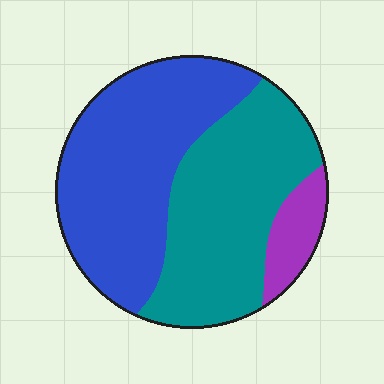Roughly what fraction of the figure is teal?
Teal takes up about two fifths (2/5) of the figure.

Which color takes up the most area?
Blue, at roughly 50%.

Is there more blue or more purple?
Blue.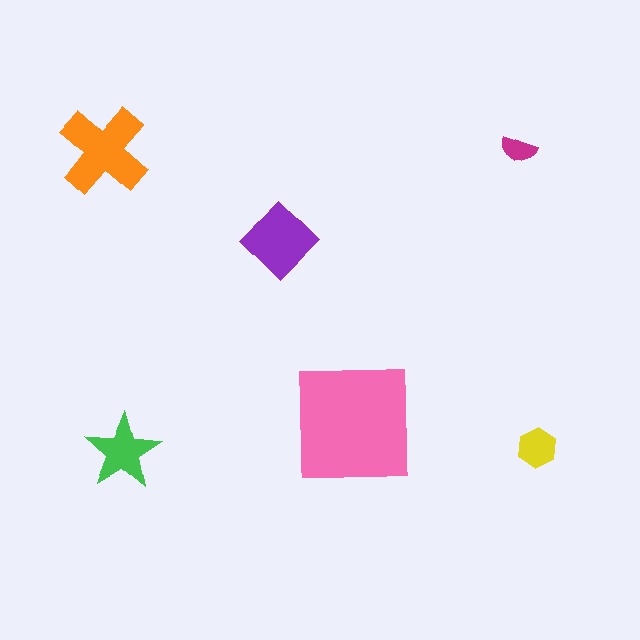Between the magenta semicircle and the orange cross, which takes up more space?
The orange cross.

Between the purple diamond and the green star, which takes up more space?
The purple diamond.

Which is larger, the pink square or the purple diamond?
The pink square.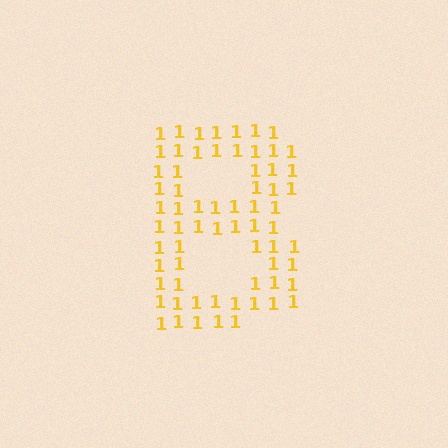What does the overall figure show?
The overall figure shows the letter B.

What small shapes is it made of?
It is made of small digit 1's.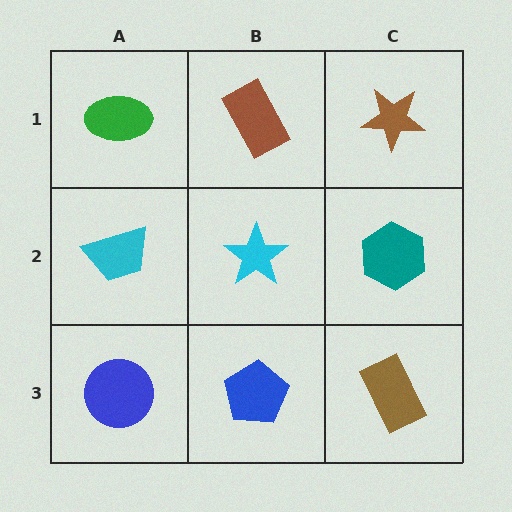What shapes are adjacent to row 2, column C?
A brown star (row 1, column C), a brown rectangle (row 3, column C), a cyan star (row 2, column B).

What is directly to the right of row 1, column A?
A brown rectangle.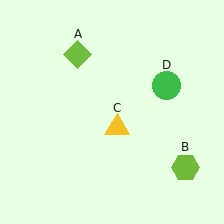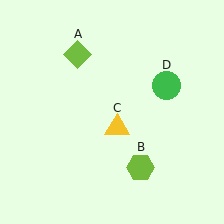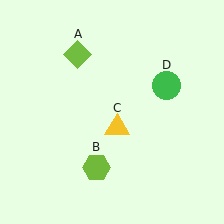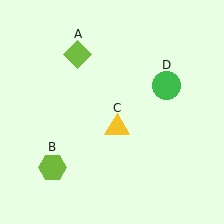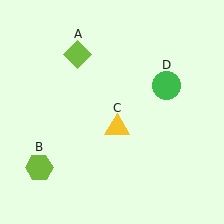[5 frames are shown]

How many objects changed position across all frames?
1 object changed position: lime hexagon (object B).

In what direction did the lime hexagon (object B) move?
The lime hexagon (object B) moved left.